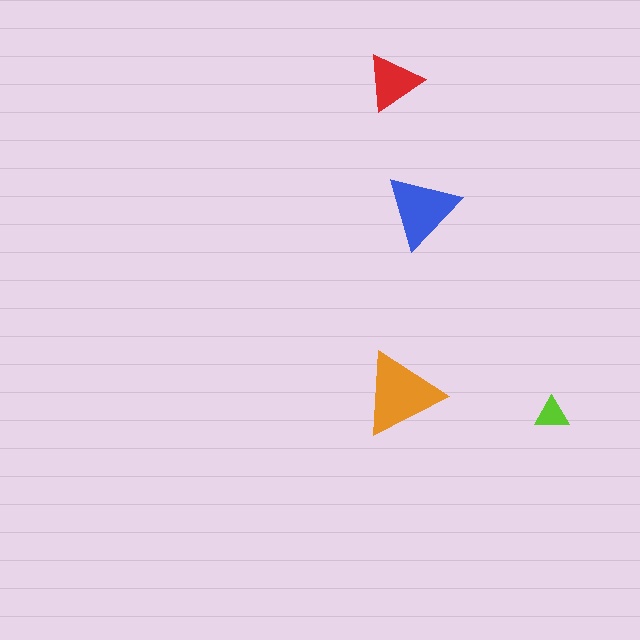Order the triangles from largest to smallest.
the orange one, the blue one, the red one, the lime one.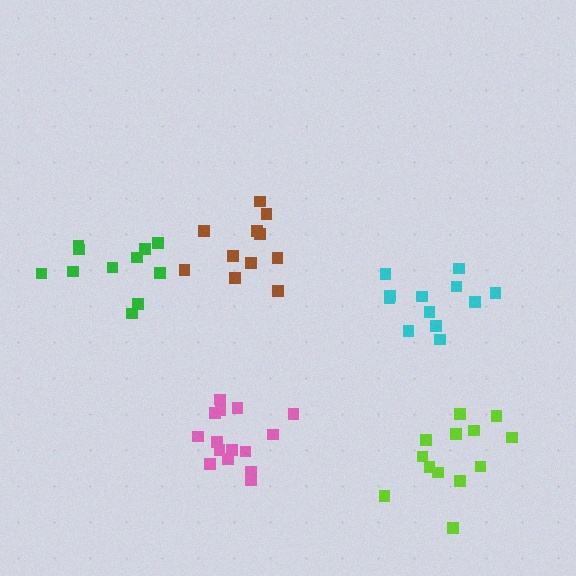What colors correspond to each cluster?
The clusters are colored: cyan, pink, brown, green, lime.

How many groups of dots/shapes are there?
There are 5 groups.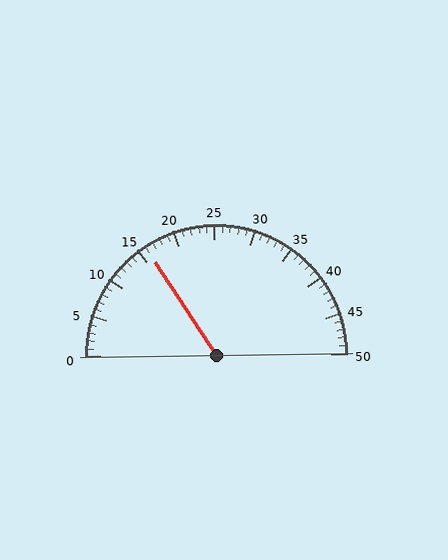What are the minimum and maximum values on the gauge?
The gauge ranges from 0 to 50.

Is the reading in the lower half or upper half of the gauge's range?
The reading is in the lower half of the range (0 to 50).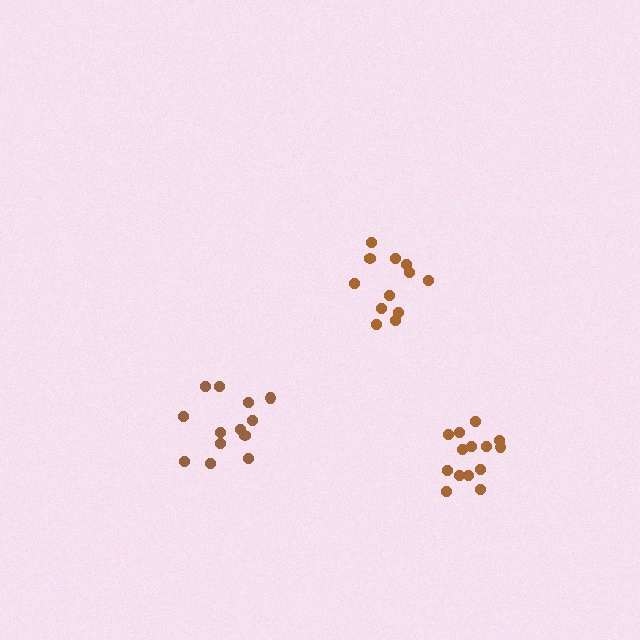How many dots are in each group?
Group 1: 13 dots, Group 2: 12 dots, Group 3: 14 dots (39 total).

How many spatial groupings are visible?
There are 3 spatial groupings.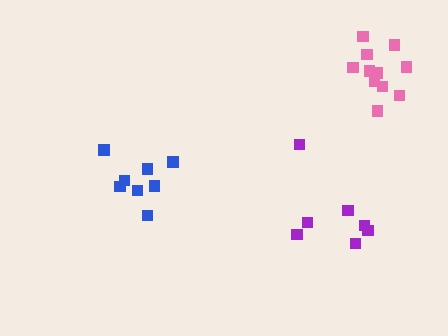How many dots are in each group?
Group 1: 8 dots, Group 2: 11 dots, Group 3: 7 dots (26 total).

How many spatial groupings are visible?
There are 3 spatial groupings.